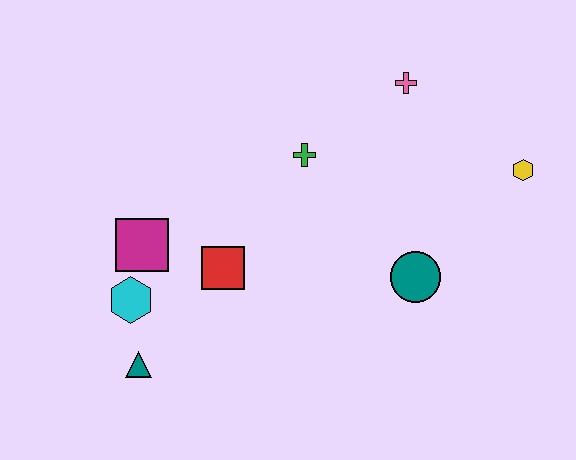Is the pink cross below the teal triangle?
No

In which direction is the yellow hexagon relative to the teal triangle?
The yellow hexagon is to the right of the teal triangle.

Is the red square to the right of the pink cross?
No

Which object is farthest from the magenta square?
The yellow hexagon is farthest from the magenta square.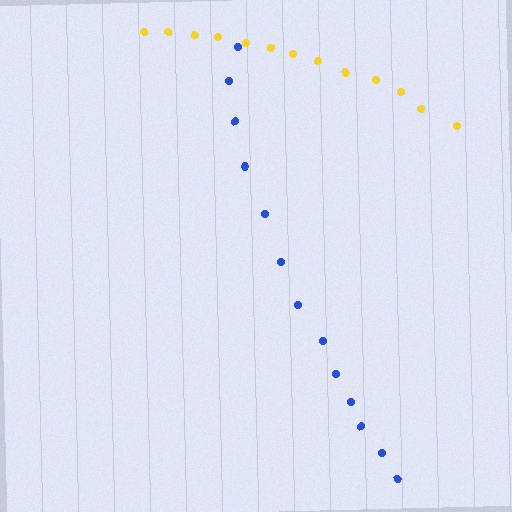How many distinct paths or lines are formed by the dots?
There are 2 distinct paths.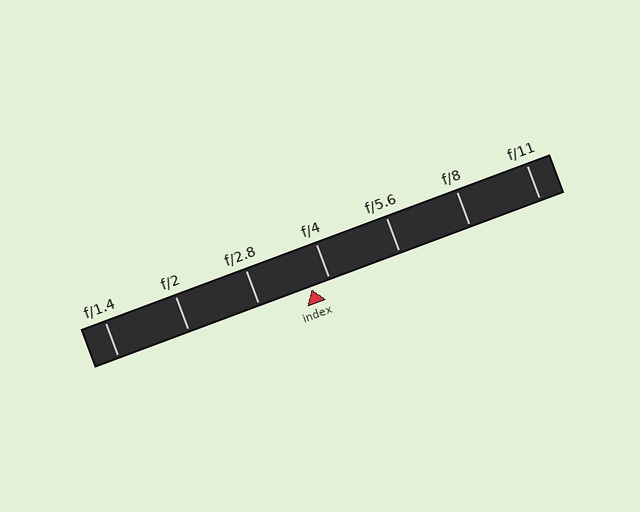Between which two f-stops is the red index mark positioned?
The index mark is between f/2.8 and f/4.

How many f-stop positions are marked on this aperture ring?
There are 7 f-stop positions marked.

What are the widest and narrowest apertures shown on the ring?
The widest aperture shown is f/1.4 and the narrowest is f/11.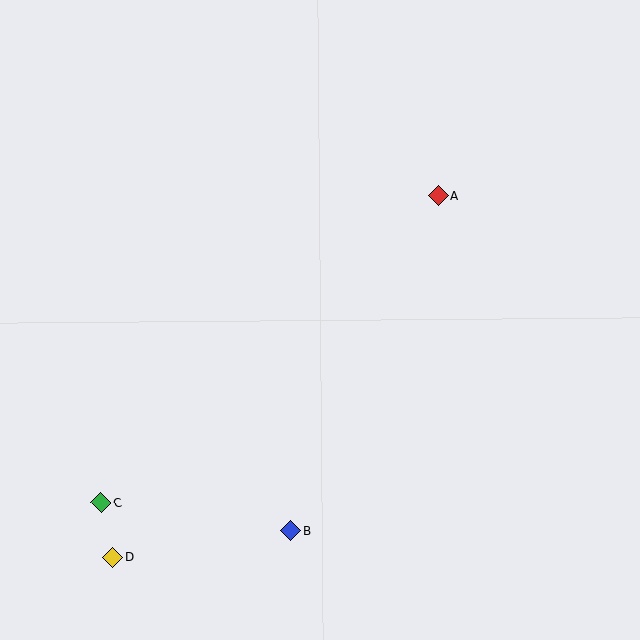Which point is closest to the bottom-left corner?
Point D is closest to the bottom-left corner.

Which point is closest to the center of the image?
Point A at (438, 196) is closest to the center.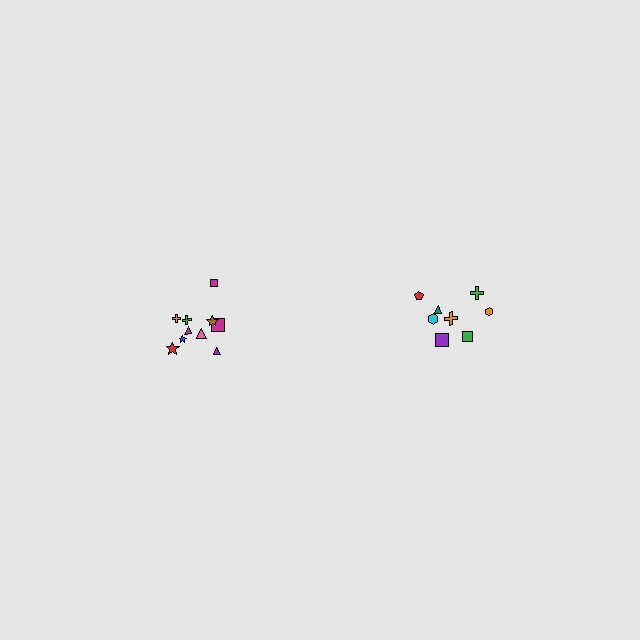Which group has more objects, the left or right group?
The left group.